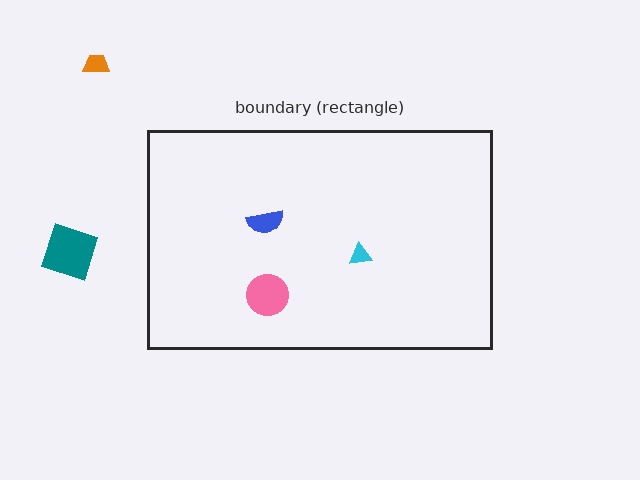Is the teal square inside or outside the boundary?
Outside.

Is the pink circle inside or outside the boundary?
Inside.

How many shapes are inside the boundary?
3 inside, 2 outside.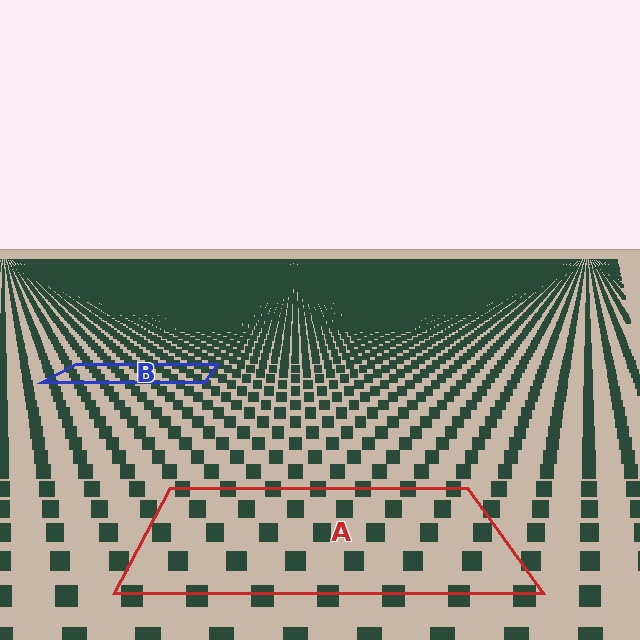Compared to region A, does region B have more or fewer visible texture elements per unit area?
Region B has more texture elements per unit area — they are packed more densely because it is farther away.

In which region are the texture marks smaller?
The texture marks are smaller in region B, because it is farther away.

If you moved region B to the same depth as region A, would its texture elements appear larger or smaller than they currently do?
They would appear larger. At a closer depth, the same texture elements are projected at a bigger on-screen size.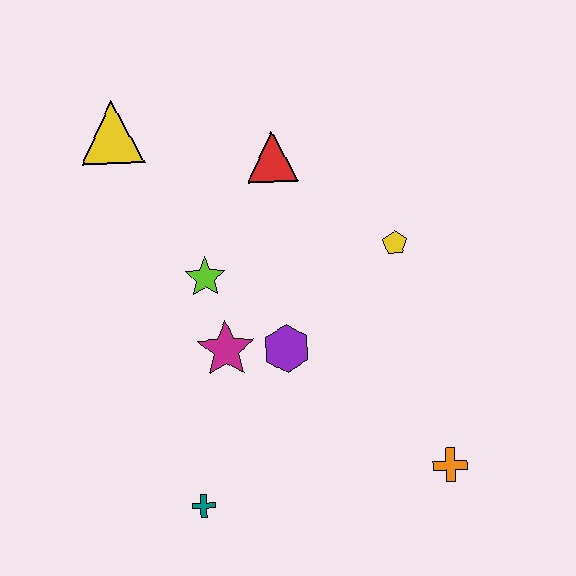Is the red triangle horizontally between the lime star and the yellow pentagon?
Yes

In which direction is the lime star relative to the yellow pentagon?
The lime star is to the left of the yellow pentagon.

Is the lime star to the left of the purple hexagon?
Yes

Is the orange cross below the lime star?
Yes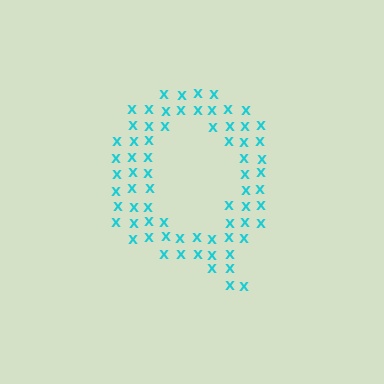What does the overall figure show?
The overall figure shows the letter Q.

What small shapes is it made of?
It is made of small letter X's.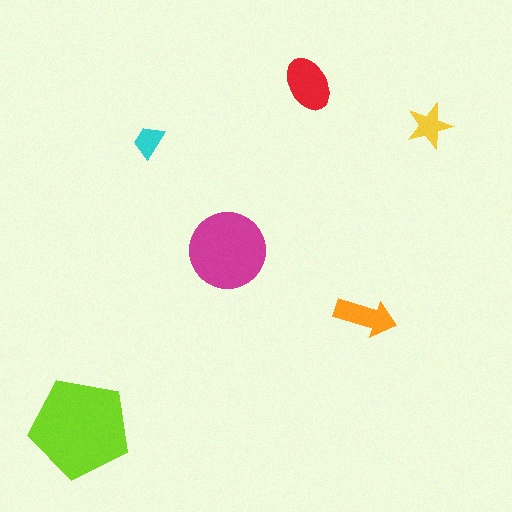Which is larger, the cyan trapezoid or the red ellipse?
The red ellipse.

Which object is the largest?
The lime pentagon.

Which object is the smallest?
The cyan trapezoid.